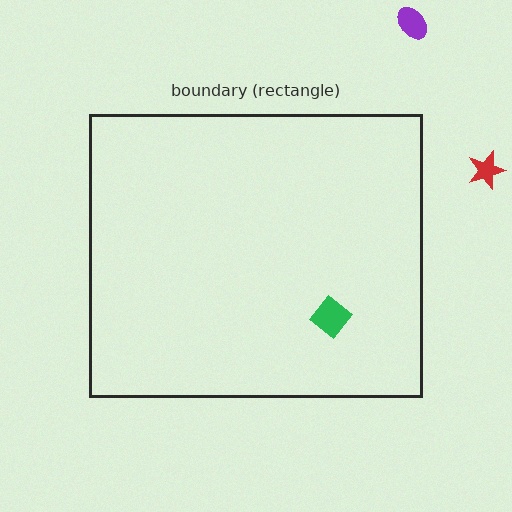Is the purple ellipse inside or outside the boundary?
Outside.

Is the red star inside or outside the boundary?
Outside.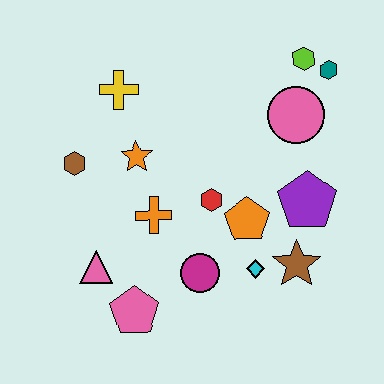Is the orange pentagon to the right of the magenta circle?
Yes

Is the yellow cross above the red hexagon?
Yes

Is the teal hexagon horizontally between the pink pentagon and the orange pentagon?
No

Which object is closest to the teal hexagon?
The lime hexagon is closest to the teal hexagon.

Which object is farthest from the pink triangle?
The teal hexagon is farthest from the pink triangle.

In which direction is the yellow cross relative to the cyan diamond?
The yellow cross is above the cyan diamond.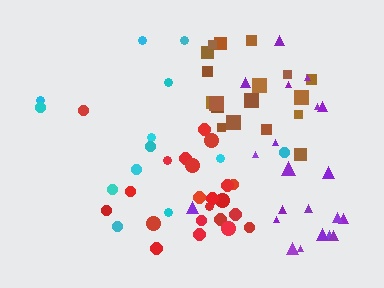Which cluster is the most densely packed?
Brown.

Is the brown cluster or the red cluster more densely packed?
Brown.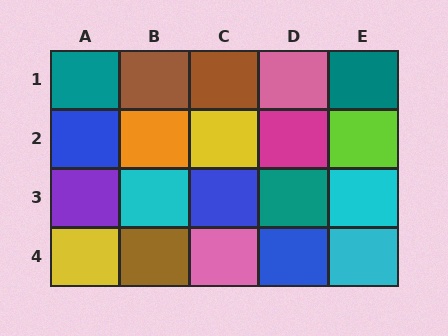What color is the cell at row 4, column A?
Yellow.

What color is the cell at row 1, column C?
Brown.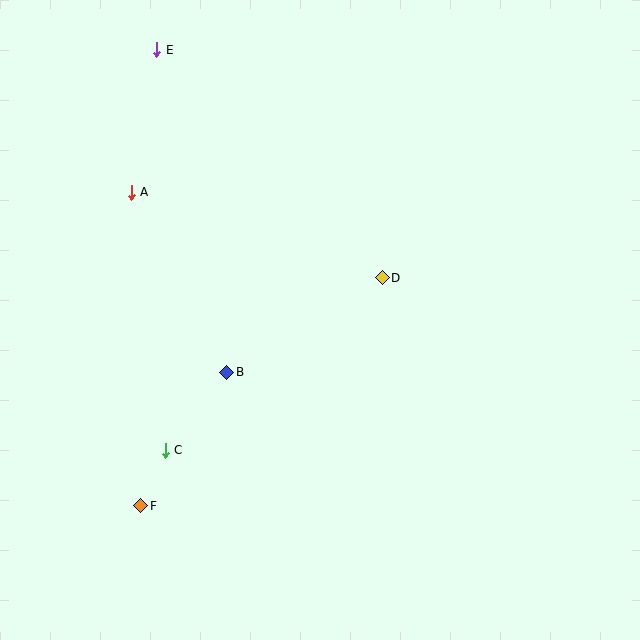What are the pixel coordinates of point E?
Point E is at (157, 50).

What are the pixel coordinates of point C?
Point C is at (165, 450).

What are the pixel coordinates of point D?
Point D is at (382, 278).